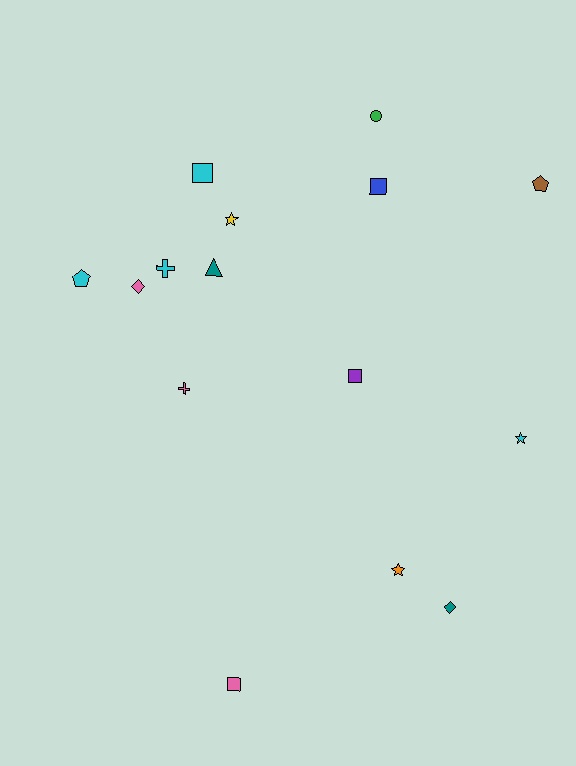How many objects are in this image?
There are 15 objects.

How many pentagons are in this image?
There are 2 pentagons.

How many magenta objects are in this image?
There are no magenta objects.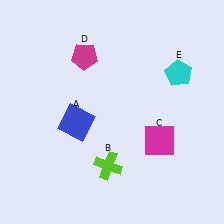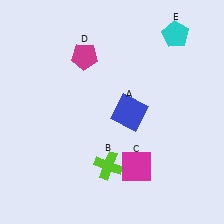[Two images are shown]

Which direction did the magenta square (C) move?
The magenta square (C) moved down.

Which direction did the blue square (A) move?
The blue square (A) moved right.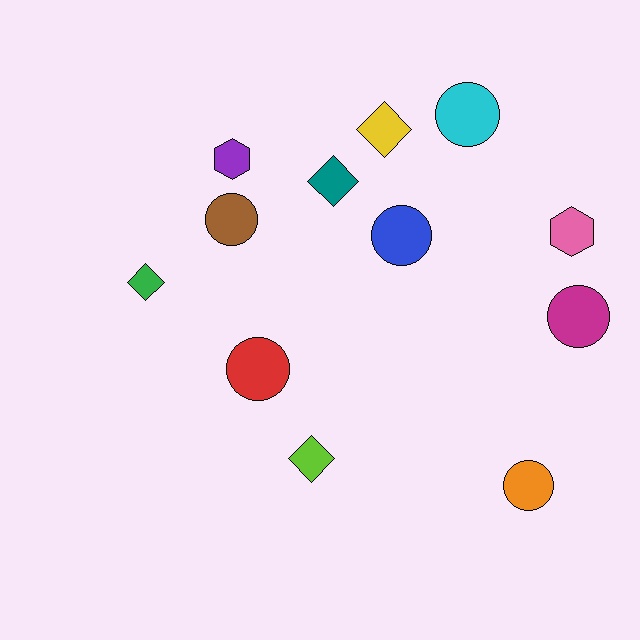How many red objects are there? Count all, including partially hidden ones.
There is 1 red object.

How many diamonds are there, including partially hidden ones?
There are 4 diamonds.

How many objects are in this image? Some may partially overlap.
There are 12 objects.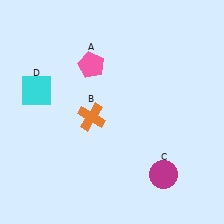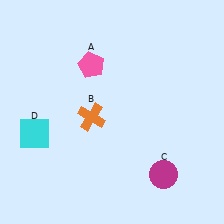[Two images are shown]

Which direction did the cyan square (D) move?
The cyan square (D) moved down.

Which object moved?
The cyan square (D) moved down.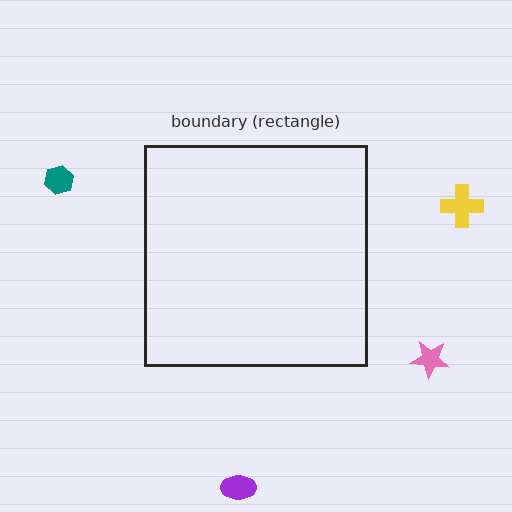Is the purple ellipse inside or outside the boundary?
Outside.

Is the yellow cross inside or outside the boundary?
Outside.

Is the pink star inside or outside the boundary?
Outside.